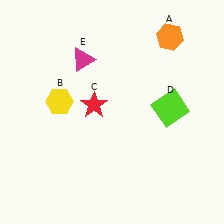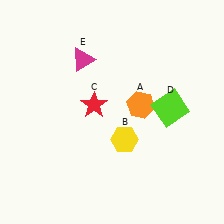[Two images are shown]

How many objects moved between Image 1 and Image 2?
2 objects moved between the two images.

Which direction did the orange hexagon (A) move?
The orange hexagon (A) moved down.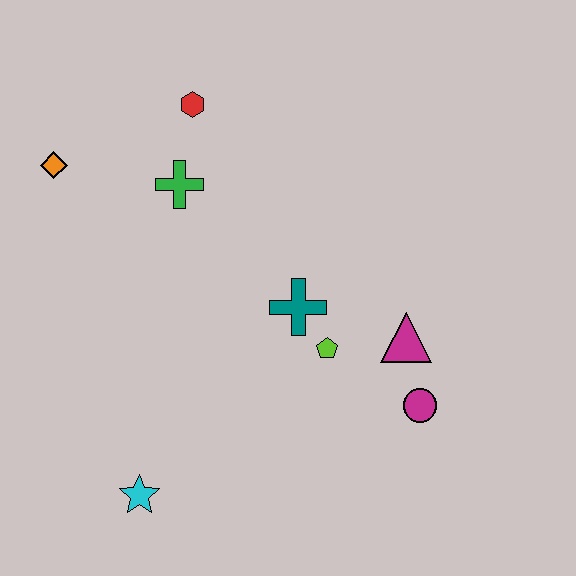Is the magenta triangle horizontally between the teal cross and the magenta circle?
Yes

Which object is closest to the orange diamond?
The green cross is closest to the orange diamond.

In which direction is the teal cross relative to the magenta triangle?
The teal cross is to the left of the magenta triangle.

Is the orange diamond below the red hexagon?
Yes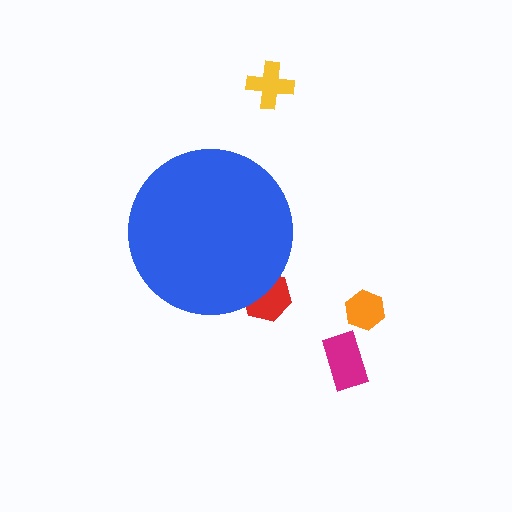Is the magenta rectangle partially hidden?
No, the magenta rectangle is fully visible.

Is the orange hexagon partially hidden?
No, the orange hexagon is fully visible.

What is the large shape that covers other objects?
A blue circle.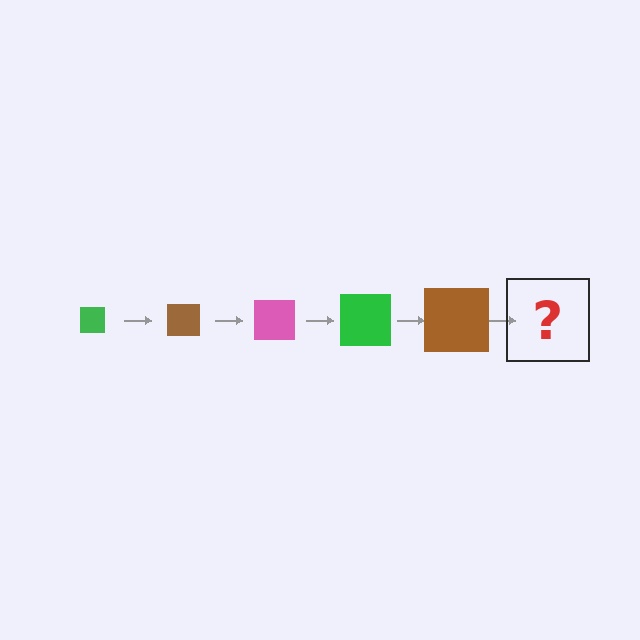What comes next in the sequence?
The next element should be a pink square, larger than the previous one.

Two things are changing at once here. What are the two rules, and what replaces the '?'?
The two rules are that the square grows larger each step and the color cycles through green, brown, and pink. The '?' should be a pink square, larger than the previous one.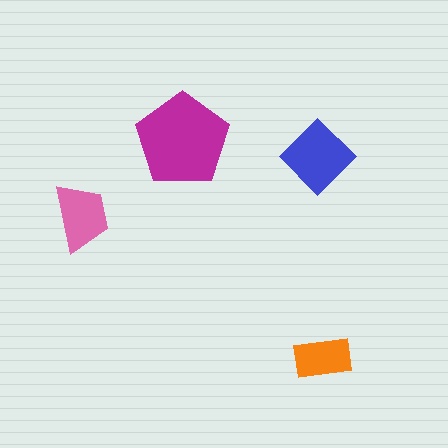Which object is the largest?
The magenta pentagon.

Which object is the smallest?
The orange rectangle.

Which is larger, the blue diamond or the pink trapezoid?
The blue diamond.